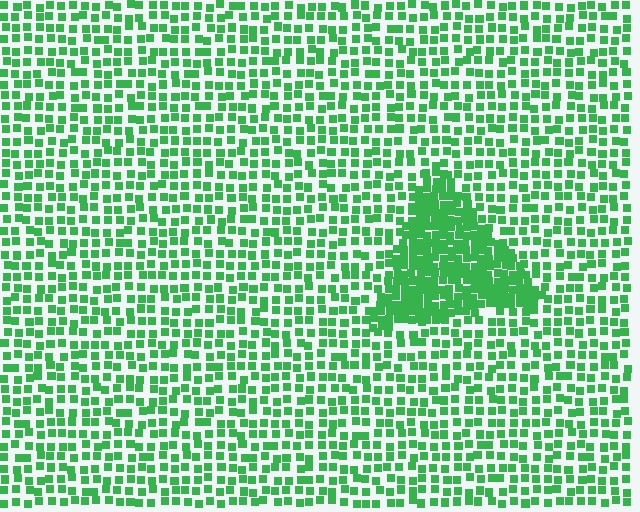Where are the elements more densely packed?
The elements are more densely packed inside the triangle boundary.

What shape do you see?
I see a triangle.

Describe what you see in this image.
The image contains small green elements arranged at two different densities. A triangle-shaped region is visible where the elements are more densely packed than the surrounding area.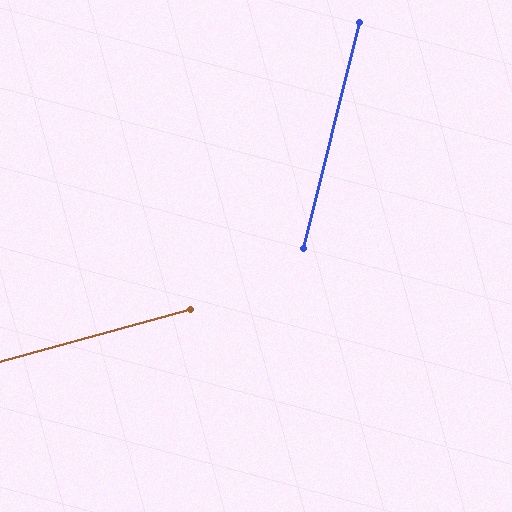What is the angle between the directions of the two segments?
Approximately 61 degrees.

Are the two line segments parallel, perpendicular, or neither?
Neither parallel nor perpendicular — they differ by about 61°.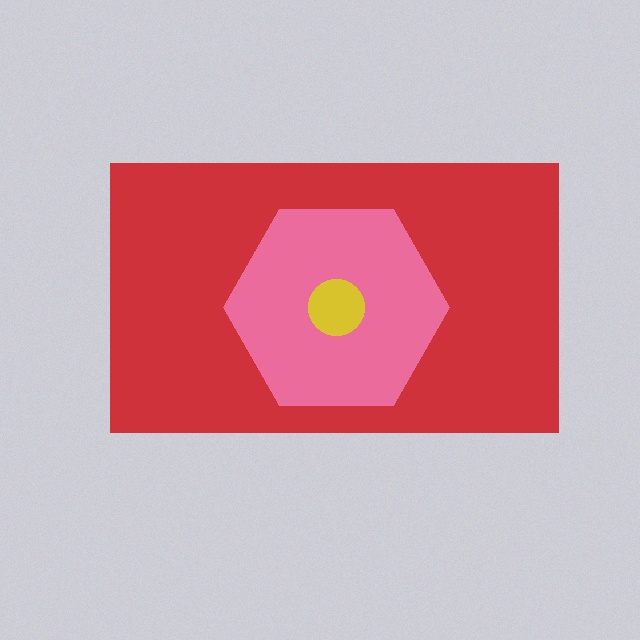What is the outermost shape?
The red rectangle.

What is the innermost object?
The yellow circle.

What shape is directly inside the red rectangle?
The pink hexagon.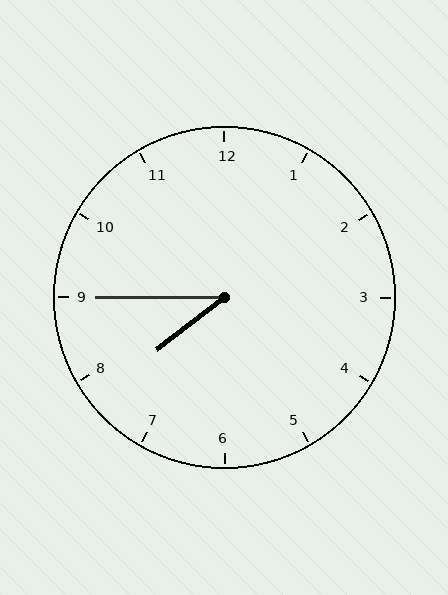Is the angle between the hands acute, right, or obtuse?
It is acute.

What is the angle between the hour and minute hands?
Approximately 38 degrees.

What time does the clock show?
7:45.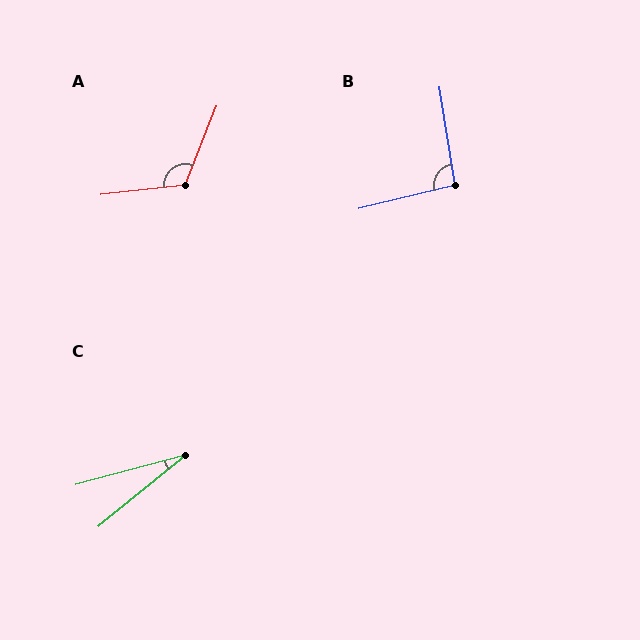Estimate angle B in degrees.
Approximately 95 degrees.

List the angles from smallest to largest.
C (24°), B (95°), A (119°).